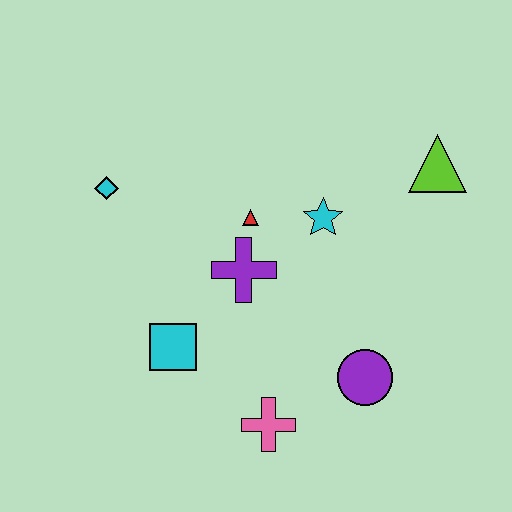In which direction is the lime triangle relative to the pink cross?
The lime triangle is above the pink cross.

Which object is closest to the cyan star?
The red triangle is closest to the cyan star.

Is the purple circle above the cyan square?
No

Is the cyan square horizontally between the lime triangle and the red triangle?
No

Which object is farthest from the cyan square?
The lime triangle is farthest from the cyan square.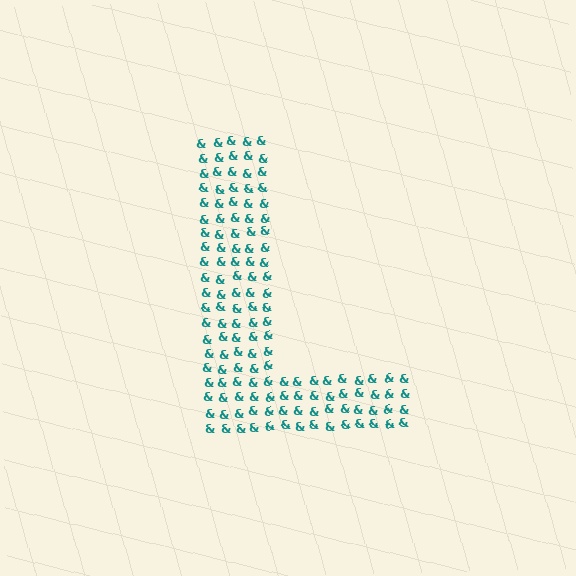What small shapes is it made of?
It is made of small ampersands.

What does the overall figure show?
The overall figure shows the letter L.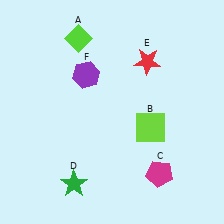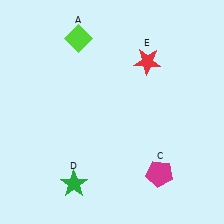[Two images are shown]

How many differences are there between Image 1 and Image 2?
There are 2 differences between the two images.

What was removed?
The lime square (B), the purple hexagon (F) were removed in Image 2.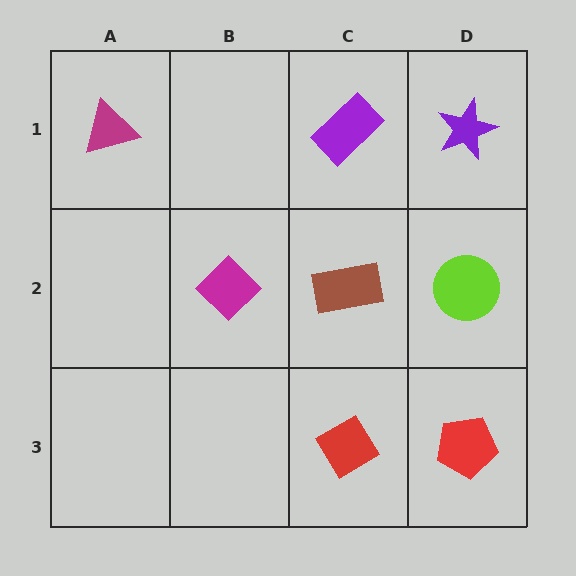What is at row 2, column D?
A lime circle.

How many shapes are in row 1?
3 shapes.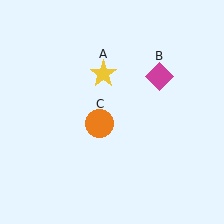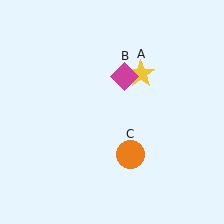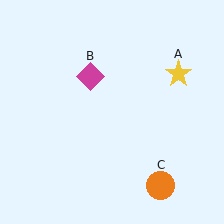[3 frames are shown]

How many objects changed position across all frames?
3 objects changed position: yellow star (object A), magenta diamond (object B), orange circle (object C).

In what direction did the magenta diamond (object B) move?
The magenta diamond (object B) moved left.